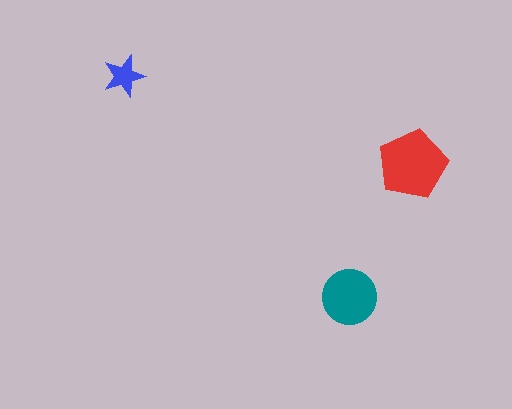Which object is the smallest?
The blue star.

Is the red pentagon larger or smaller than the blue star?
Larger.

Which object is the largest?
The red pentagon.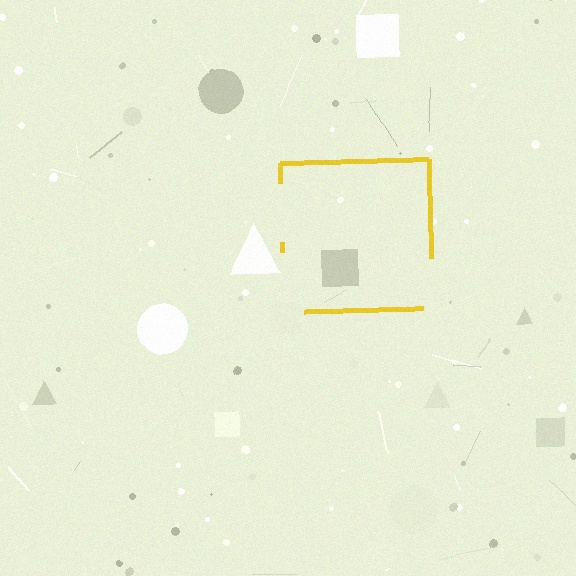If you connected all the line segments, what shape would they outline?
They would outline a square.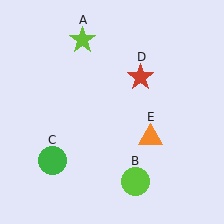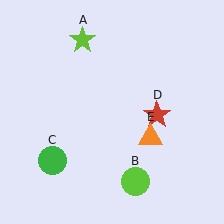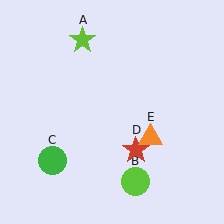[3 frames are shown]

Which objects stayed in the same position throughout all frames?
Lime star (object A) and lime circle (object B) and green circle (object C) and orange triangle (object E) remained stationary.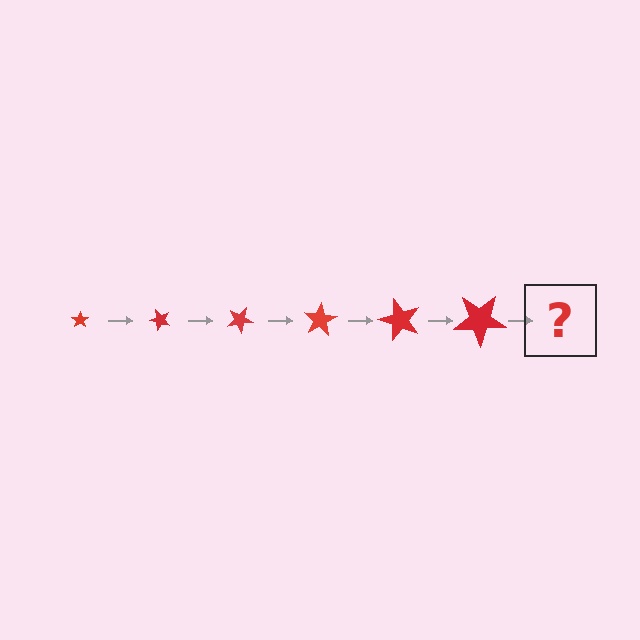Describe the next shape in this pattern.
It should be a star, larger than the previous one and rotated 300 degrees from the start.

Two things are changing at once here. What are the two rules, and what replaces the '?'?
The two rules are that the star grows larger each step and it rotates 50 degrees each step. The '?' should be a star, larger than the previous one and rotated 300 degrees from the start.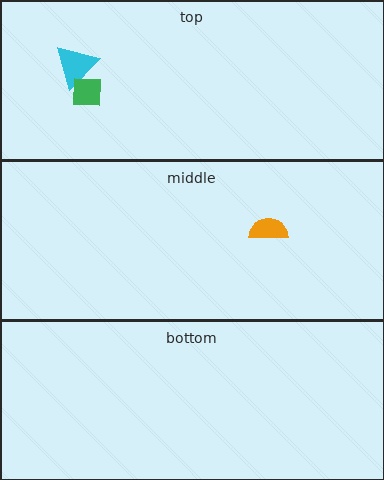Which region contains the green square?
The top region.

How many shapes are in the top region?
2.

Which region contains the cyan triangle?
The top region.